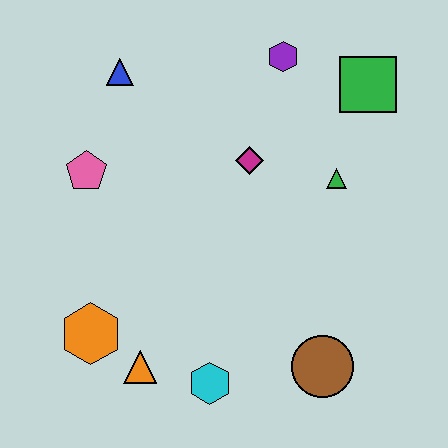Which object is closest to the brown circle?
The cyan hexagon is closest to the brown circle.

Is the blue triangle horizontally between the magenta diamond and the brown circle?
No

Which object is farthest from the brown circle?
The blue triangle is farthest from the brown circle.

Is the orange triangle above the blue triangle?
No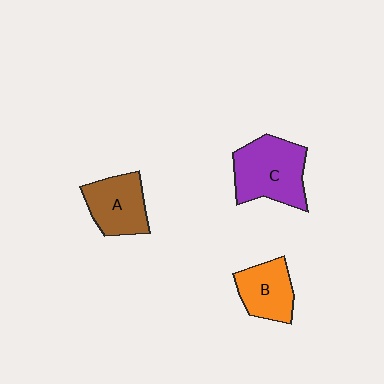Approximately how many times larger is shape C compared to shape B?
Approximately 1.5 times.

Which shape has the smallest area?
Shape B (orange).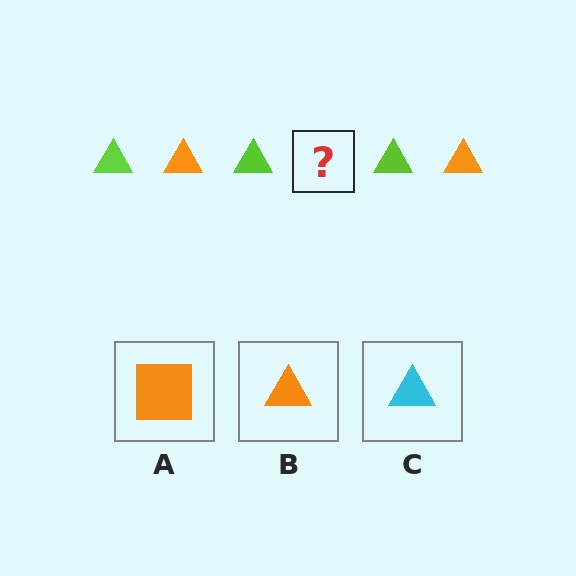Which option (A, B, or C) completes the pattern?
B.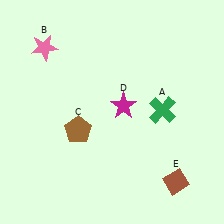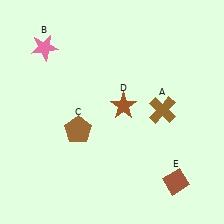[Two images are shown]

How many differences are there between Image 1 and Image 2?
There are 2 differences between the two images.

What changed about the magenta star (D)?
In Image 1, D is magenta. In Image 2, it changed to brown.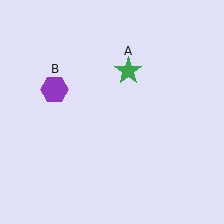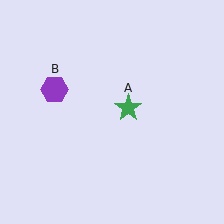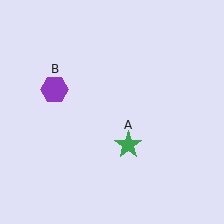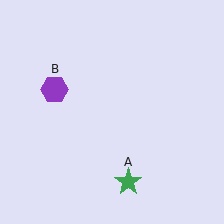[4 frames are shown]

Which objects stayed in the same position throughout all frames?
Purple hexagon (object B) remained stationary.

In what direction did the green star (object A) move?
The green star (object A) moved down.